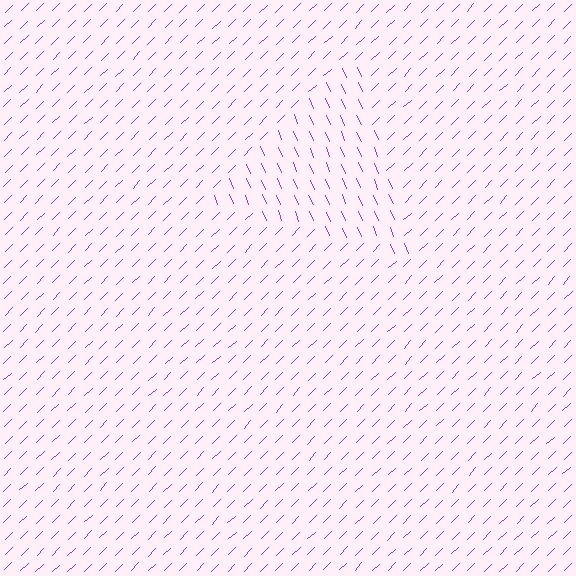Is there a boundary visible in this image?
Yes, there is a texture boundary formed by a change in line orientation.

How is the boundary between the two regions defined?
The boundary is defined purely by a change in line orientation (approximately 68 degrees difference). All lines are the same color and thickness.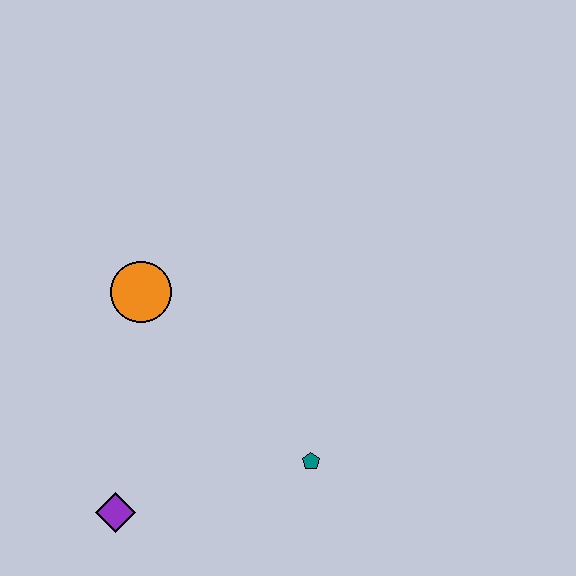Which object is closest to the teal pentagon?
The purple diamond is closest to the teal pentagon.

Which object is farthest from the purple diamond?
The orange circle is farthest from the purple diamond.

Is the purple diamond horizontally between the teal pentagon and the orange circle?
No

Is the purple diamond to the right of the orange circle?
No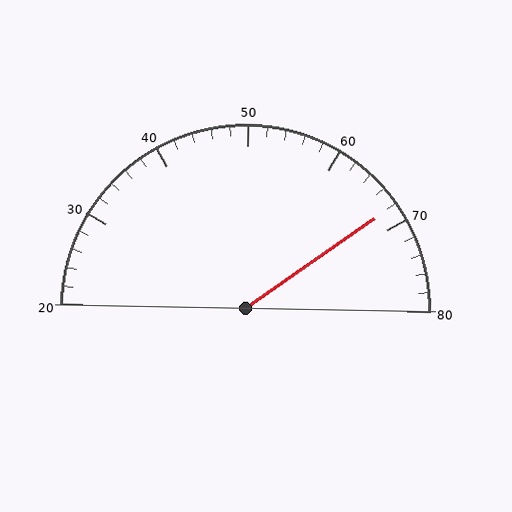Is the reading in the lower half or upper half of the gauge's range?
The reading is in the upper half of the range (20 to 80).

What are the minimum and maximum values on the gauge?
The gauge ranges from 20 to 80.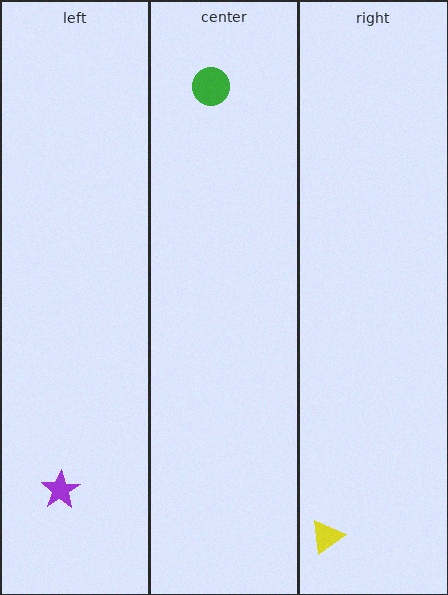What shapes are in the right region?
The yellow triangle.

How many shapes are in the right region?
1.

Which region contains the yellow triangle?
The right region.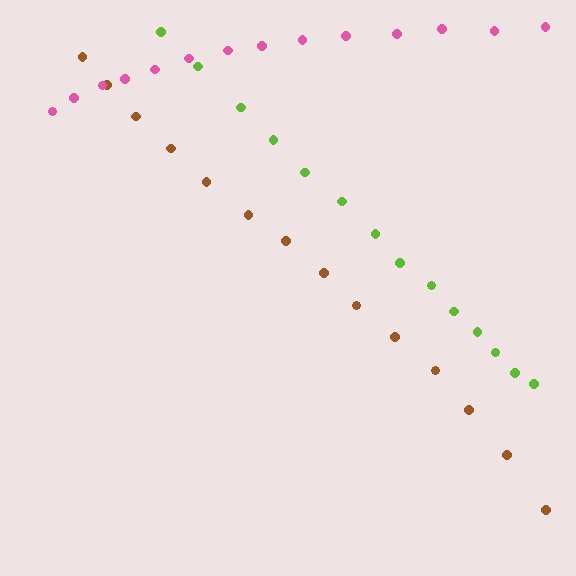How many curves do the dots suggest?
There are 3 distinct paths.